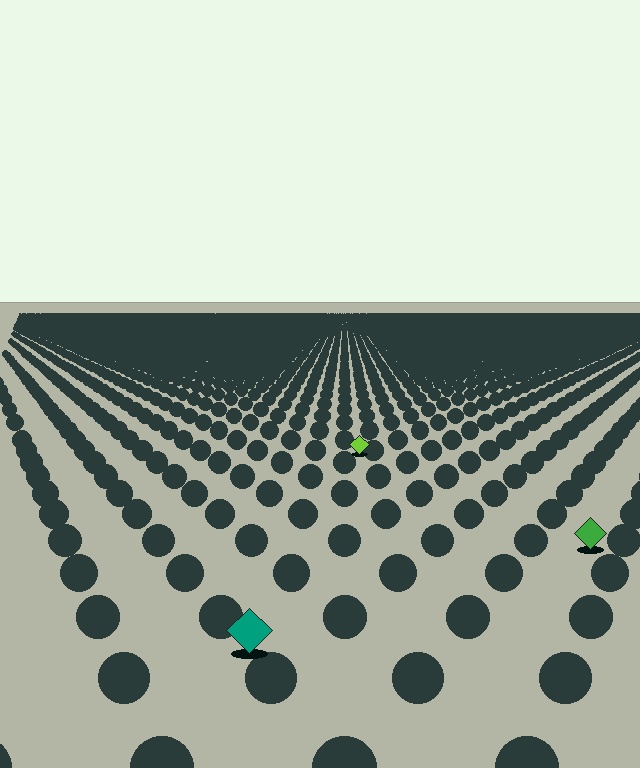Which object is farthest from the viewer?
The lime diamond is farthest from the viewer. It appears smaller and the ground texture around it is denser.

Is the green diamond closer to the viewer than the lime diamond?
Yes. The green diamond is closer — you can tell from the texture gradient: the ground texture is coarser near it.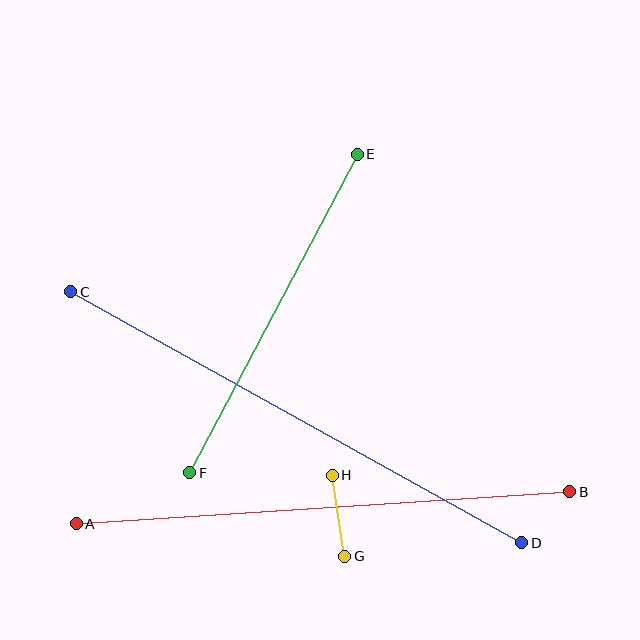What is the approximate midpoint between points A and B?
The midpoint is at approximately (323, 508) pixels.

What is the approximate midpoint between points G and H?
The midpoint is at approximately (338, 516) pixels.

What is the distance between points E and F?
The distance is approximately 360 pixels.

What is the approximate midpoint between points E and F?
The midpoint is at approximately (273, 314) pixels.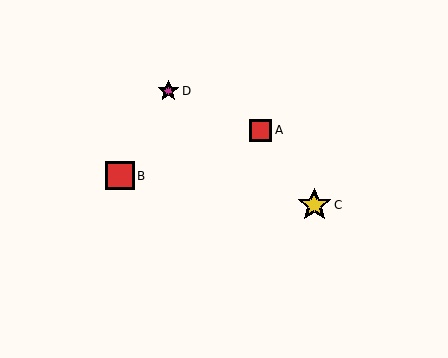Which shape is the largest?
The yellow star (labeled C) is the largest.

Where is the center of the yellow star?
The center of the yellow star is at (314, 205).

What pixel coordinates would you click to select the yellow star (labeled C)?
Click at (314, 205) to select the yellow star C.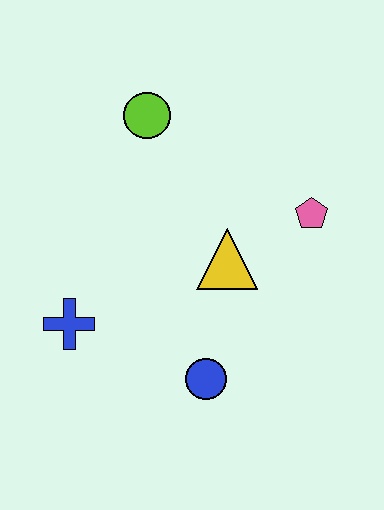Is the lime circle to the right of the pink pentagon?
No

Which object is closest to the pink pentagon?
The yellow triangle is closest to the pink pentagon.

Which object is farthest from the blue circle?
The lime circle is farthest from the blue circle.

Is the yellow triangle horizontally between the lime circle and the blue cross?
No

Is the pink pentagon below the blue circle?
No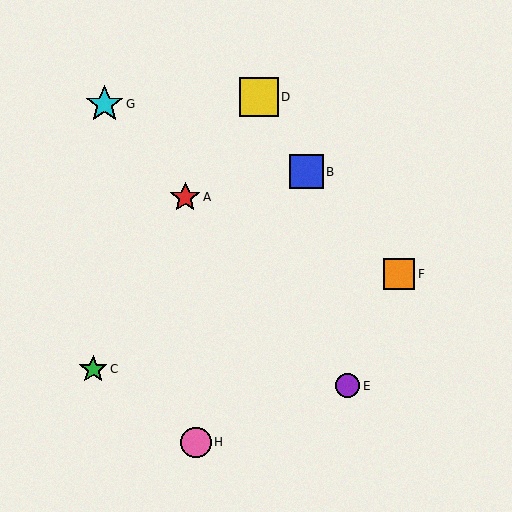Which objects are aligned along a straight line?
Objects A, E, G are aligned along a straight line.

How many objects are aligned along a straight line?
3 objects (A, E, G) are aligned along a straight line.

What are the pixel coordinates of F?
Object F is at (399, 274).